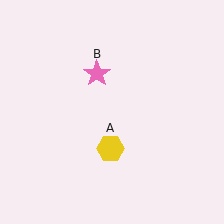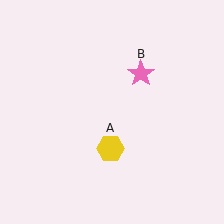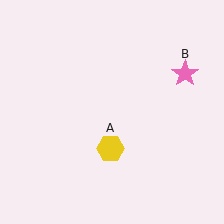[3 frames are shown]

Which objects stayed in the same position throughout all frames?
Yellow hexagon (object A) remained stationary.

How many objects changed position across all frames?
1 object changed position: pink star (object B).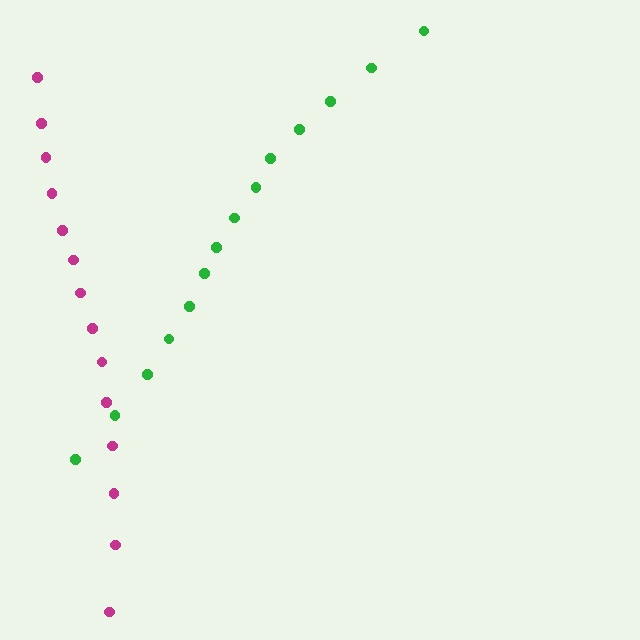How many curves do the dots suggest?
There are 2 distinct paths.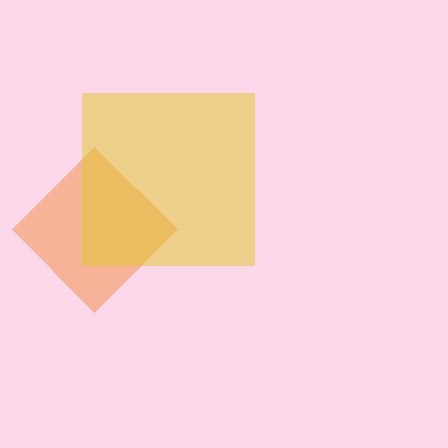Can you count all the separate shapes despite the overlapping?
Yes, there are 2 separate shapes.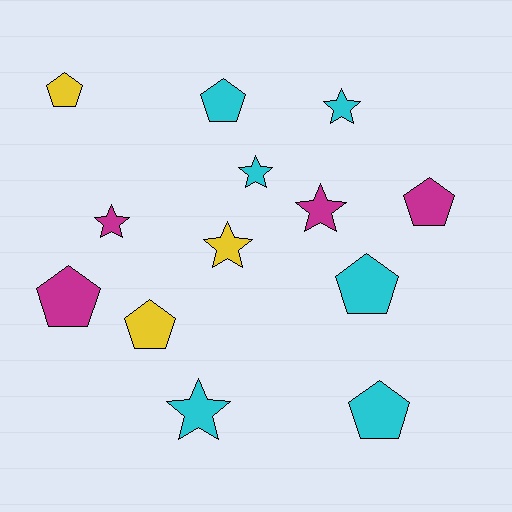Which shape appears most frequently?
Pentagon, with 7 objects.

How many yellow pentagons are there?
There are 2 yellow pentagons.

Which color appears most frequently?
Cyan, with 6 objects.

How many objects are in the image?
There are 13 objects.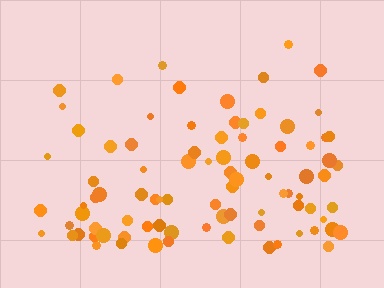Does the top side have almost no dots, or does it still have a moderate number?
Still a moderate number, just noticeably fewer than the bottom.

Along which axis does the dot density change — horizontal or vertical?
Vertical.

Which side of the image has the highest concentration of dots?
The bottom.